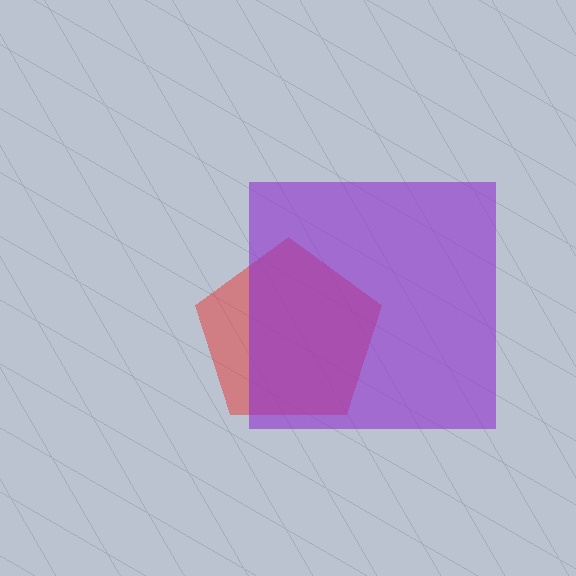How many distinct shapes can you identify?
There are 2 distinct shapes: a red pentagon, a purple square.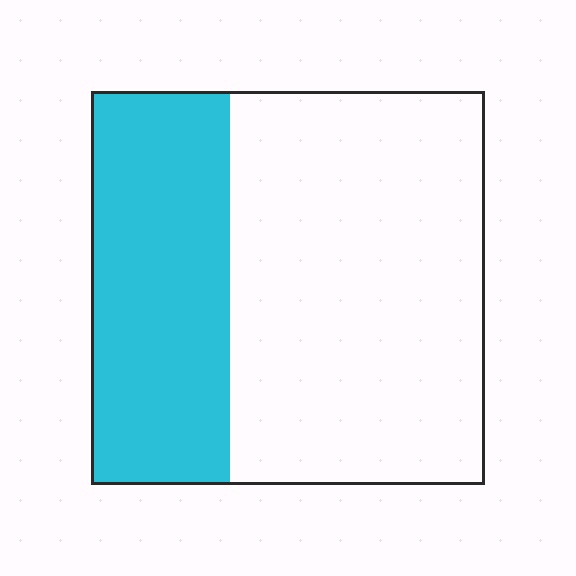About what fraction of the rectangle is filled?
About one third (1/3).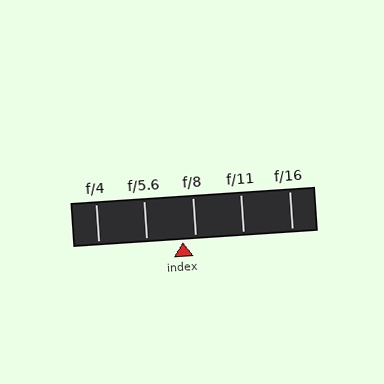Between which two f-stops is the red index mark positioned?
The index mark is between f/5.6 and f/8.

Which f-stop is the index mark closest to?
The index mark is closest to f/8.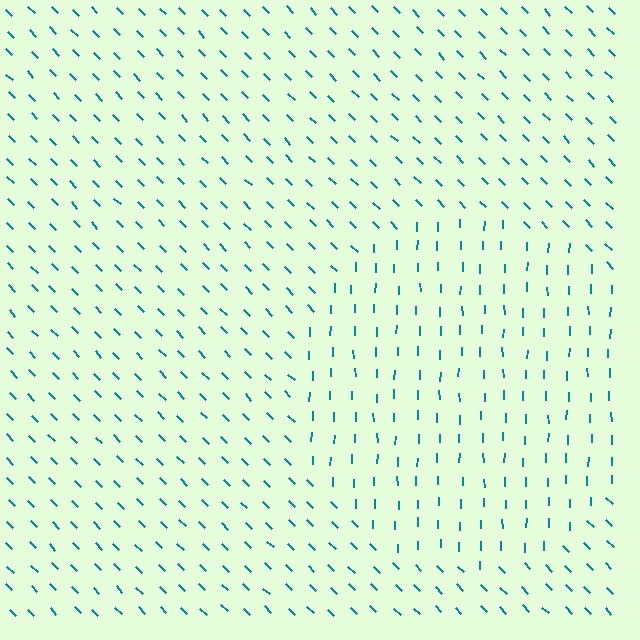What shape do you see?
I see a circle.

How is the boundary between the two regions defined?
The boundary is defined purely by a change in line orientation (approximately 45 degrees difference). All lines are the same color and thickness.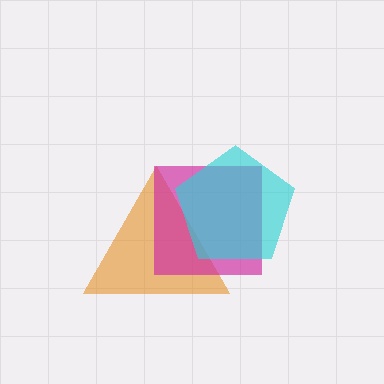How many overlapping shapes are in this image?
There are 3 overlapping shapes in the image.